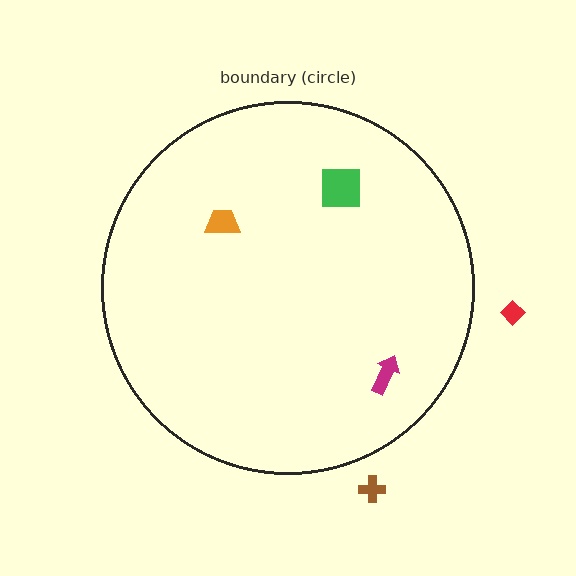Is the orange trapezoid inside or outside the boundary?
Inside.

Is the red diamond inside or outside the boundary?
Outside.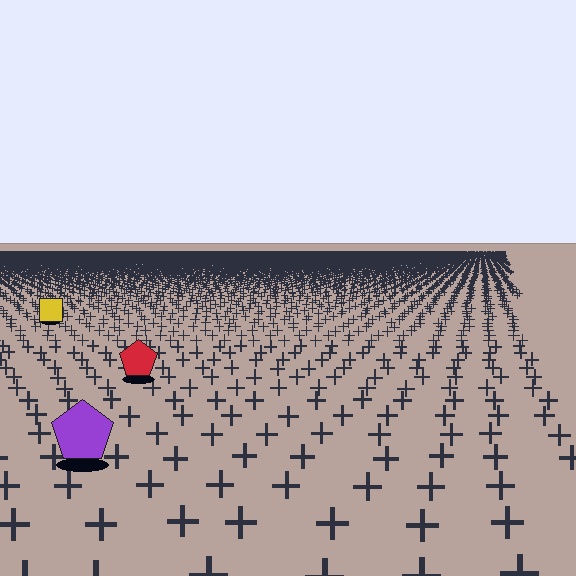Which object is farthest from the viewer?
The yellow square is farthest from the viewer. It appears smaller and the ground texture around it is denser.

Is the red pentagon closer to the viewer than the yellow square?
Yes. The red pentagon is closer — you can tell from the texture gradient: the ground texture is coarser near it.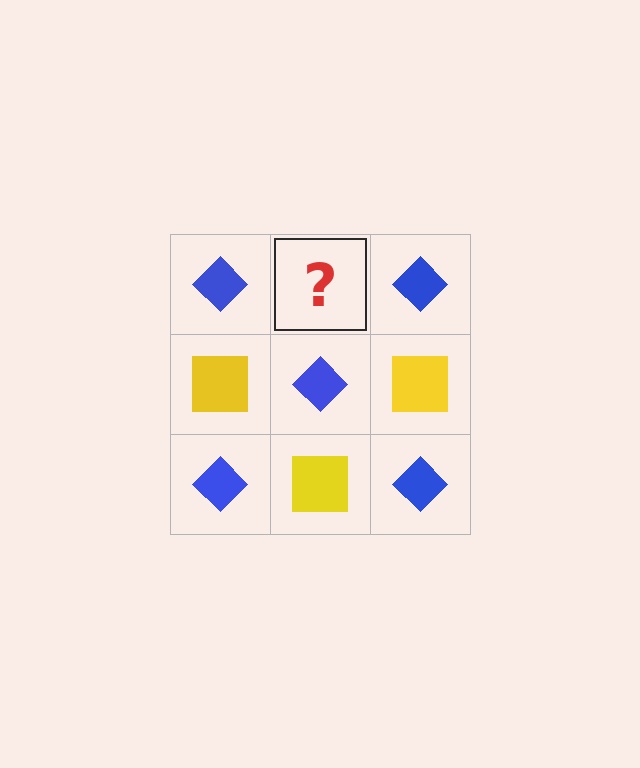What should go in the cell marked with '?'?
The missing cell should contain a yellow square.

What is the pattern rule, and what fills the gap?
The rule is that it alternates blue diamond and yellow square in a checkerboard pattern. The gap should be filled with a yellow square.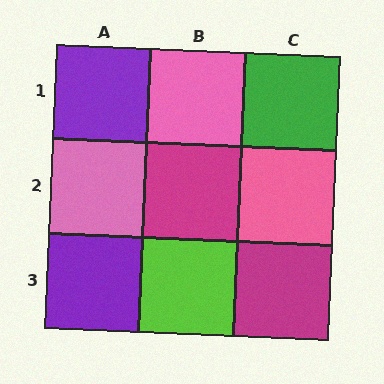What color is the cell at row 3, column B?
Lime.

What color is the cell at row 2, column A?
Pink.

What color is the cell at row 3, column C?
Magenta.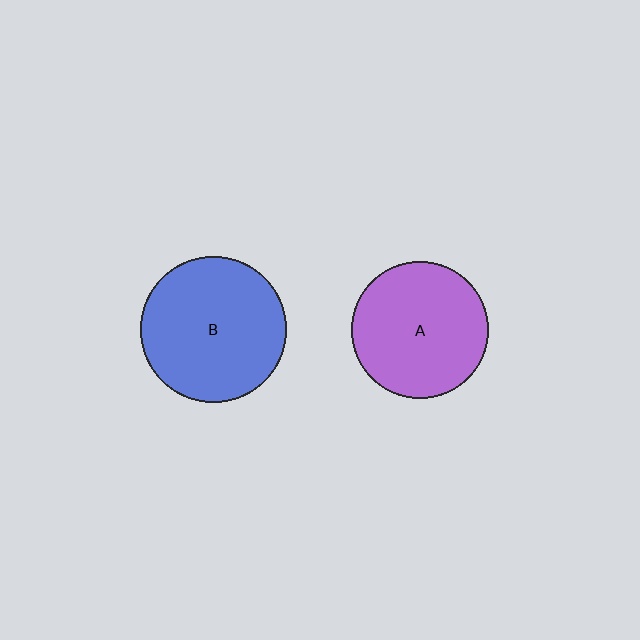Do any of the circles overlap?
No, none of the circles overlap.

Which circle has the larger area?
Circle B (blue).